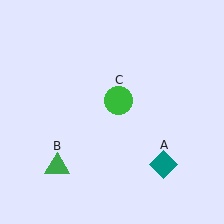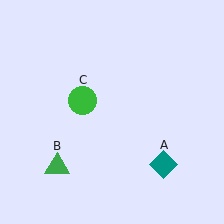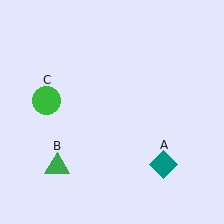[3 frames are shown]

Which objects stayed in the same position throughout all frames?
Teal diamond (object A) and green triangle (object B) remained stationary.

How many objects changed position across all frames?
1 object changed position: green circle (object C).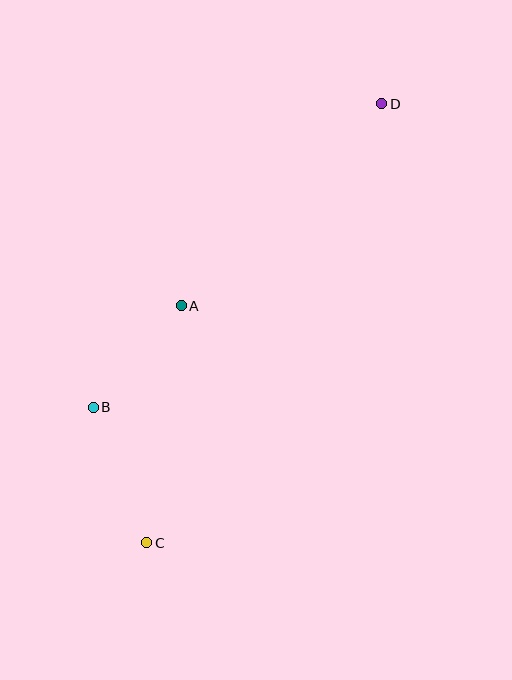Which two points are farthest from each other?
Points C and D are farthest from each other.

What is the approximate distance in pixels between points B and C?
The distance between B and C is approximately 146 pixels.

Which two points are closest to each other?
Points A and B are closest to each other.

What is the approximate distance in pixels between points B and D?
The distance between B and D is approximately 419 pixels.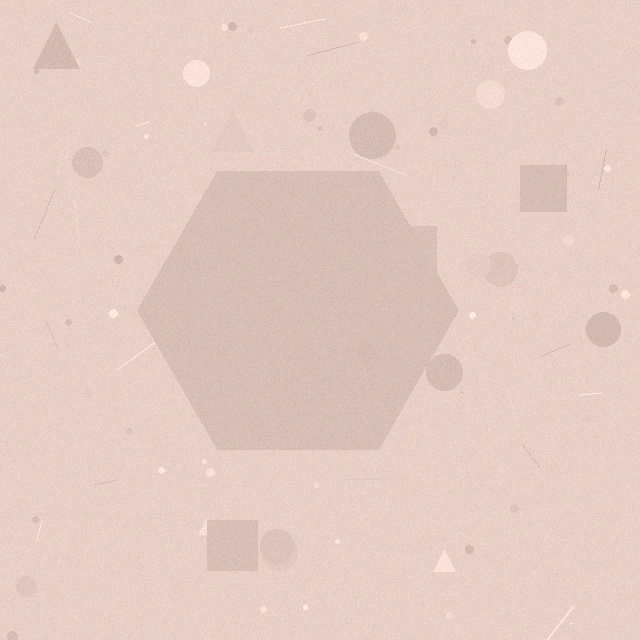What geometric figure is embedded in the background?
A hexagon is embedded in the background.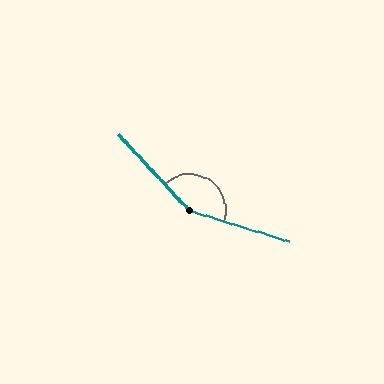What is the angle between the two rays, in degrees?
Approximately 150 degrees.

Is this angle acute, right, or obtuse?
It is obtuse.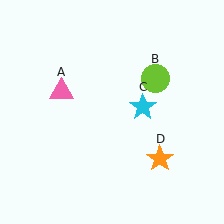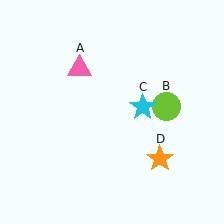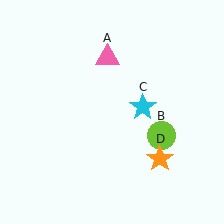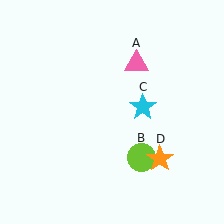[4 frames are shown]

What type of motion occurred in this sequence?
The pink triangle (object A), lime circle (object B) rotated clockwise around the center of the scene.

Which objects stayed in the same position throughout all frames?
Cyan star (object C) and orange star (object D) remained stationary.